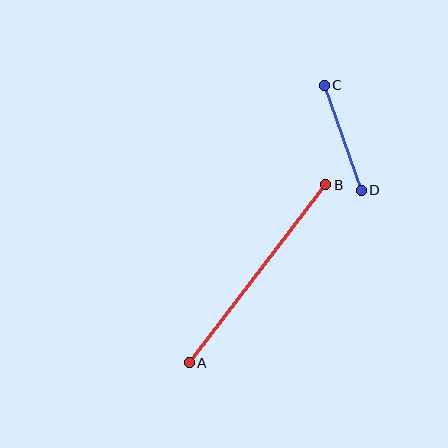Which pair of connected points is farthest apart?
Points A and B are farthest apart.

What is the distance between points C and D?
The distance is approximately 111 pixels.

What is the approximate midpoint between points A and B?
The midpoint is at approximately (257, 274) pixels.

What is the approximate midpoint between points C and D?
The midpoint is at approximately (343, 138) pixels.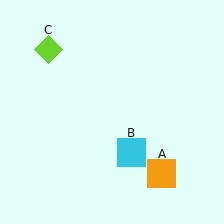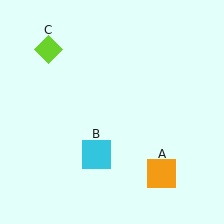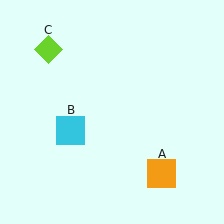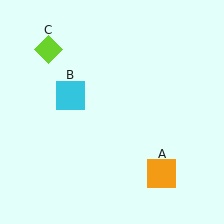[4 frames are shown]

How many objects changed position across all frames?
1 object changed position: cyan square (object B).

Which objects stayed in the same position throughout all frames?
Orange square (object A) and lime diamond (object C) remained stationary.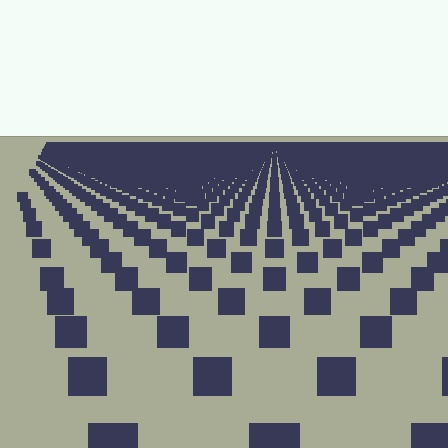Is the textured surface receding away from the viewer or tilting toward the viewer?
The surface is receding away from the viewer. Texture elements get smaller and denser toward the top.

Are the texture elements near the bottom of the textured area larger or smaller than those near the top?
Larger. Near the bottom, elements are closer to the viewer and appear at a bigger on-screen size.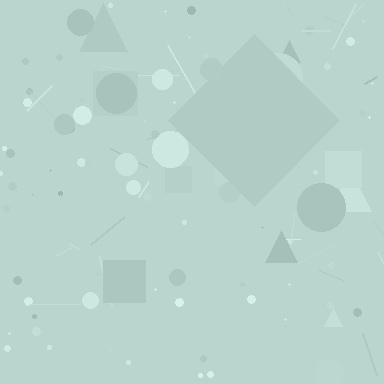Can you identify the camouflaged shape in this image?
The camouflaged shape is a diamond.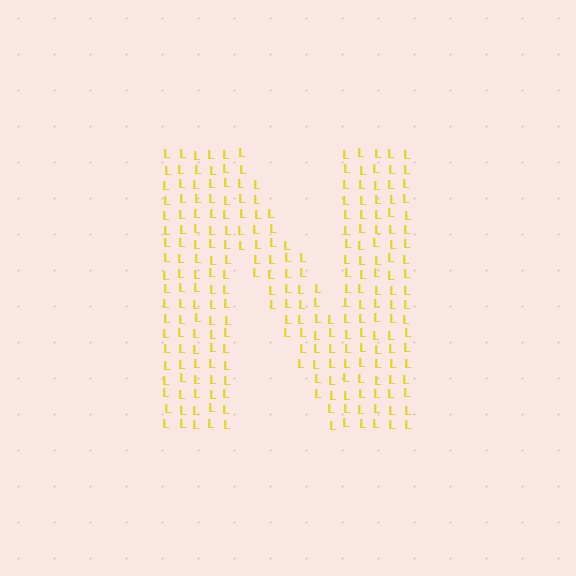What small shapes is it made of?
It is made of small letter L's.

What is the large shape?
The large shape is the letter N.